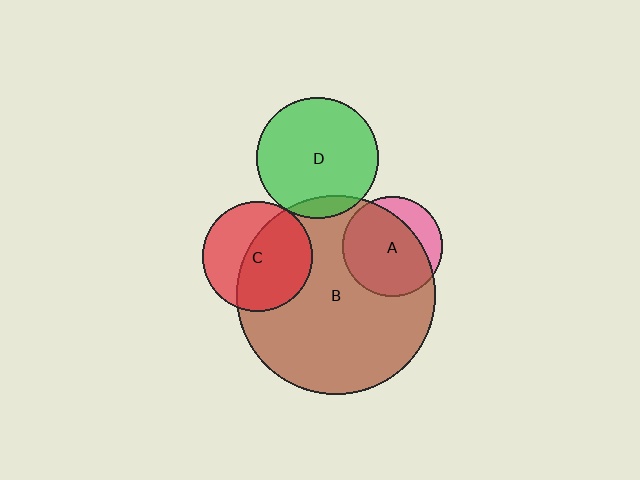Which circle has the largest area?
Circle B (brown).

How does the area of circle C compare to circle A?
Approximately 1.2 times.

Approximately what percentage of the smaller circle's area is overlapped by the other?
Approximately 55%.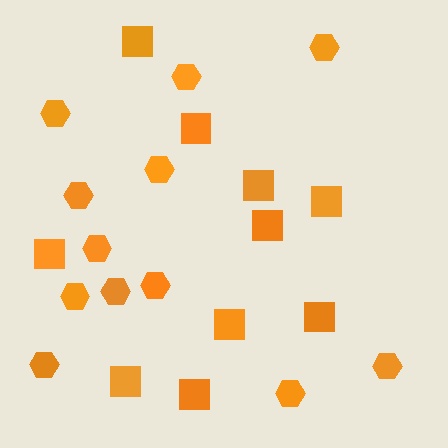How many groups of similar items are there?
There are 2 groups: one group of hexagons (12) and one group of squares (10).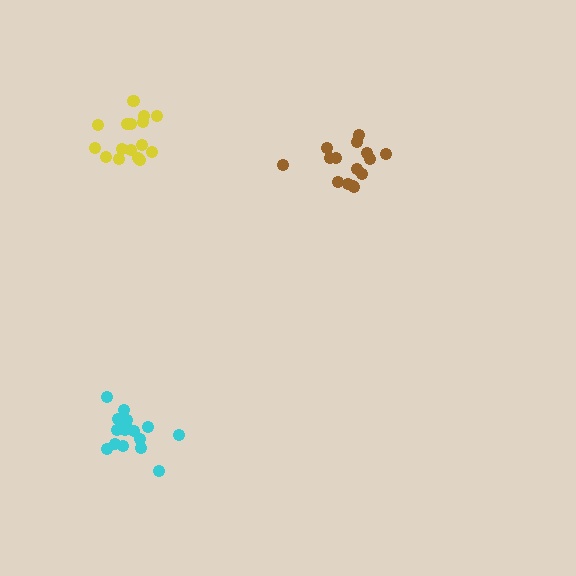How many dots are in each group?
Group 1: 17 dots, Group 2: 16 dots, Group 3: 16 dots (49 total).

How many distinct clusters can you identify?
There are 3 distinct clusters.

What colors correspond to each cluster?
The clusters are colored: cyan, yellow, brown.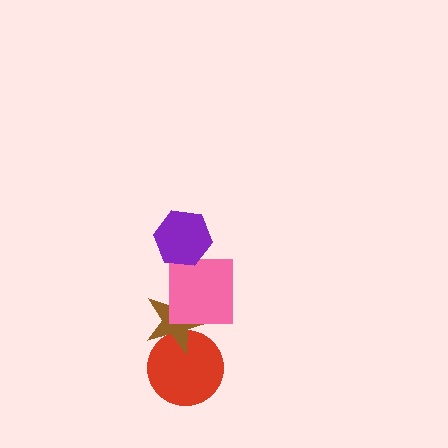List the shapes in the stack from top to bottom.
From top to bottom: the purple hexagon, the pink square, the brown star, the red circle.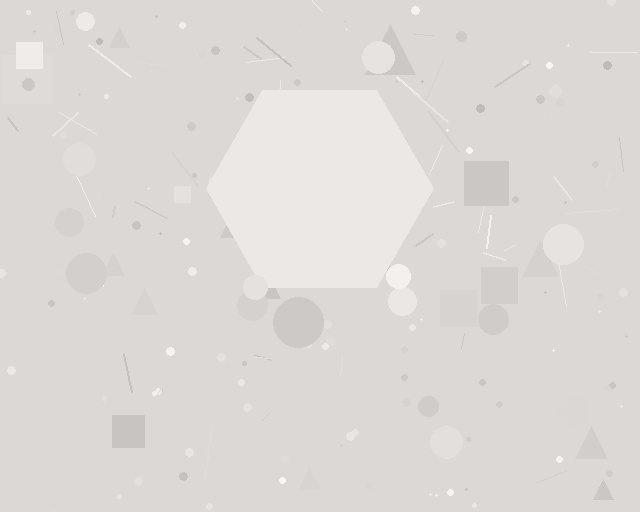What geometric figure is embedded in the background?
A hexagon is embedded in the background.